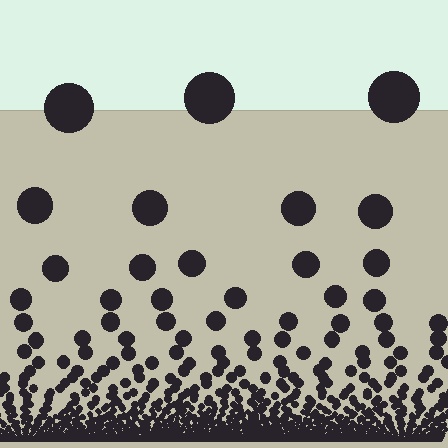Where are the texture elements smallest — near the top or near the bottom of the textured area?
Near the bottom.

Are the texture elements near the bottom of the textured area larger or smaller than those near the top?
Smaller. The gradient is inverted — elements near the bottom are smaller and denser.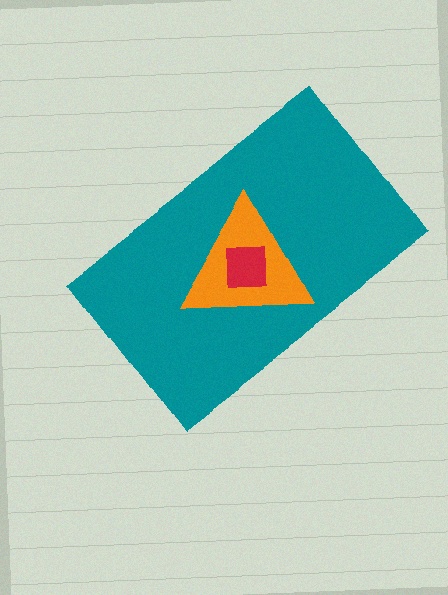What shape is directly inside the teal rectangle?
The orange triangle.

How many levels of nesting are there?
3.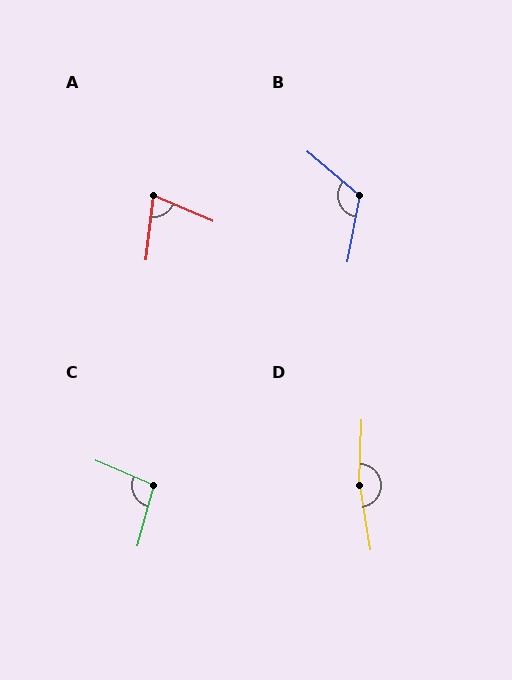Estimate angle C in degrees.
Approximately 98 degrees.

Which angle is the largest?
D, at approximately 169 degrees.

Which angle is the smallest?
A, at approximately 74 degrees.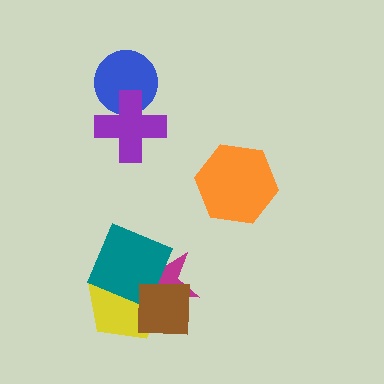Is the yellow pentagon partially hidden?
Yes, it is partially covered by another shape.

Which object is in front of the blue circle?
The purple cross is in front of the blue circle.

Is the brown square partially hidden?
No, no other shape covers it.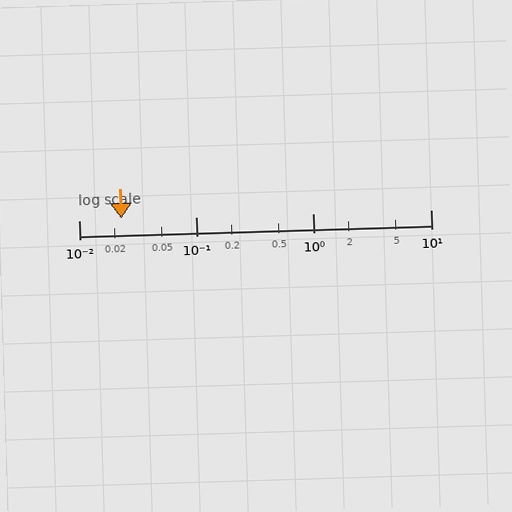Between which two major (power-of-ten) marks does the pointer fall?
The pointer is between 0.01 and 0.1.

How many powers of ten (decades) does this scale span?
The scale spans 3 decades, from 0.01 to 10.